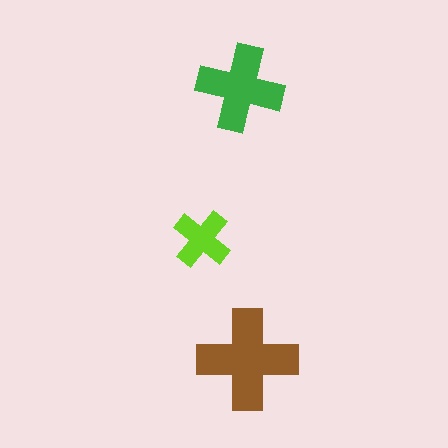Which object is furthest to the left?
The lime cross is leftmost.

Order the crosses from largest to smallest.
the brown one, the green one, the lime one.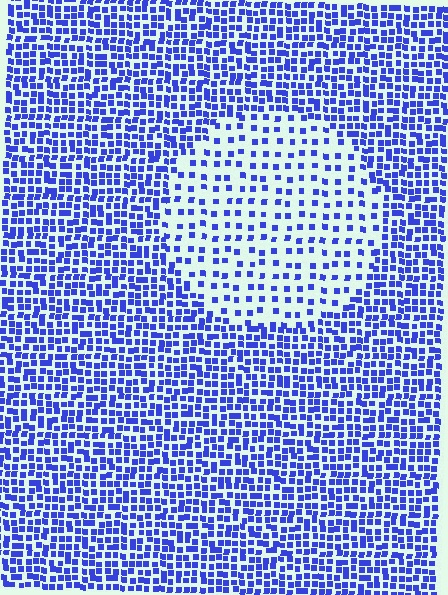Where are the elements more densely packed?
The elements are more densely packed outside the circle boundary.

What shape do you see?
I see a circle.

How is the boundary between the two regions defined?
The boundary is defined by a change in element density (approximately 2.4x ratio). All elements are the same color, size, and shape.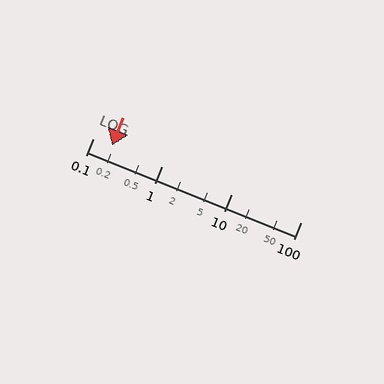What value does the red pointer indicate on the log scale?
The pointer indicates approximately 0.19.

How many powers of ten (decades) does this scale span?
The scale spans 3 decades, from 0.1 to 100.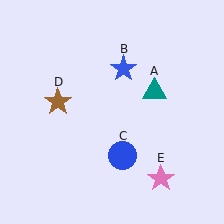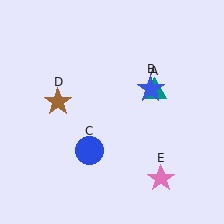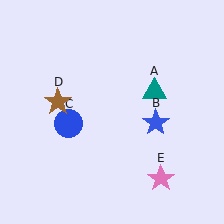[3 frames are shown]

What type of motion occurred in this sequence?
The blue star (object B), blue circle (object C) rotated clockwise around the center of the scene.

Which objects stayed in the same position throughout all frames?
Teal triangle (object A) and brown star (object D) and pink star (object E) remained stationary.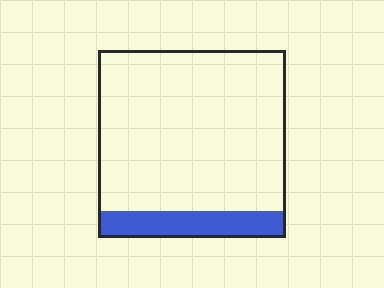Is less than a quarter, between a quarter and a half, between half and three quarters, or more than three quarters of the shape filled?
Less than a quarter.